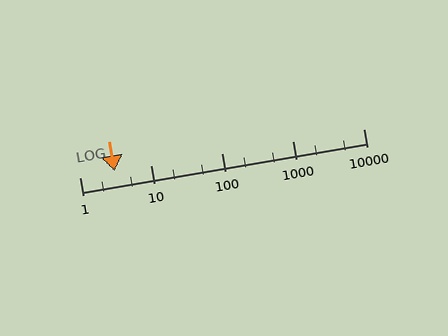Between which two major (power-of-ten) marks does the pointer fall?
The pointer is between 1 and 10.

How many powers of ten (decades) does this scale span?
The scale spans 4 decades, from 1 to 10000.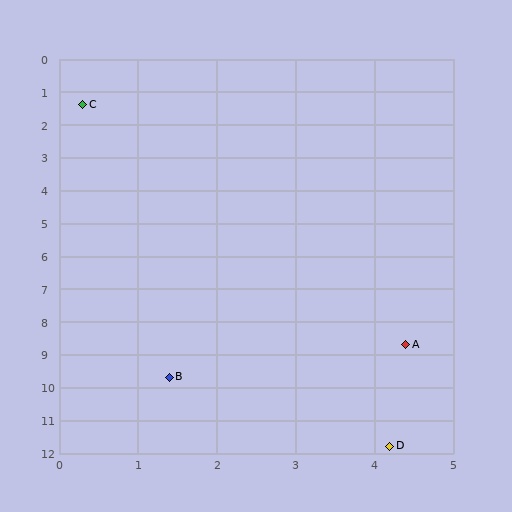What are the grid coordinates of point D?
Point D is at approximately (4.2, 11.8).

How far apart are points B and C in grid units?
Points B and C are about 8.4 grid units apart.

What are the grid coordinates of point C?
Point C is at approximately (0.3, 1.4).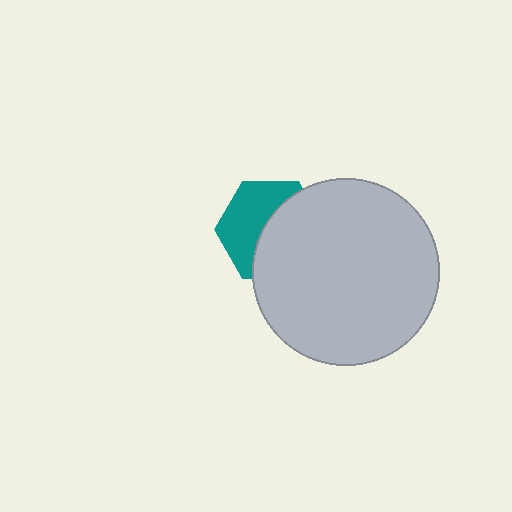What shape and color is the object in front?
The object in front is a light gray circle.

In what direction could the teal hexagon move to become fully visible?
The teal hexagon could move left. That would shift it out from behind the light gray circle entirely.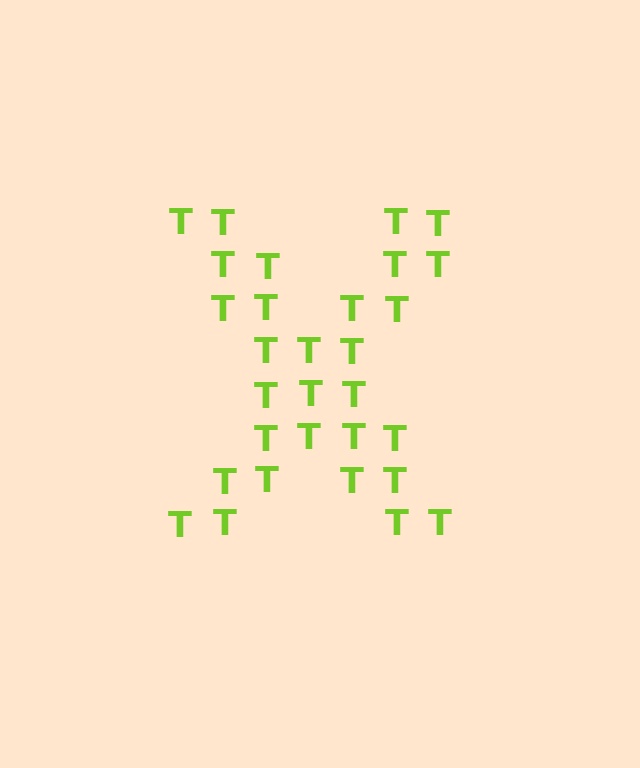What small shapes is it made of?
It is made of small letter T's.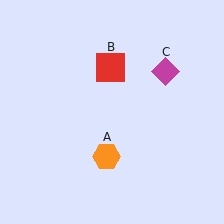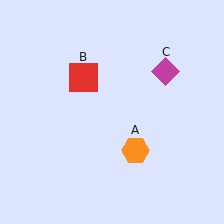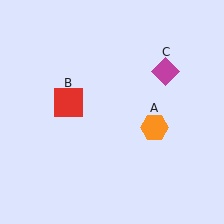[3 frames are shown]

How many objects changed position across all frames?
2 objects changed position: orange hexagon (object A), red square (object B).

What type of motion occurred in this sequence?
The orange hexagon (object A), red square (object B) rotated counterclockwise around the center of the scene.